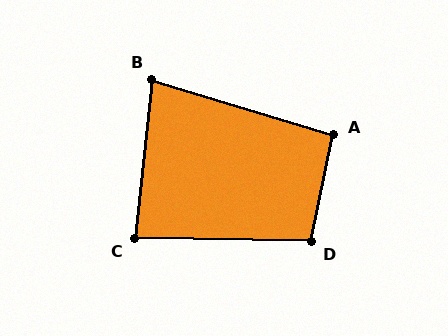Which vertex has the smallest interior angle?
B, at approximately 79 degrees.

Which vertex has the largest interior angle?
D, at approximately 101 degrees.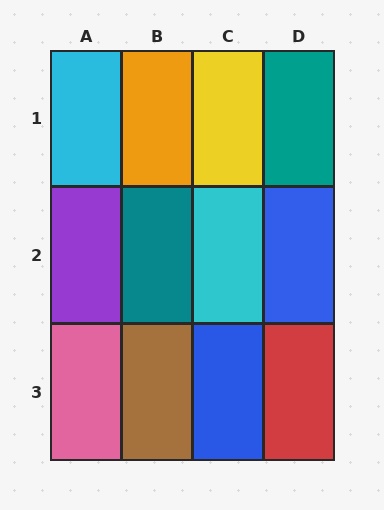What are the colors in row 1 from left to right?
Cyan, orange, yellow, teal.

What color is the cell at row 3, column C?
Blue.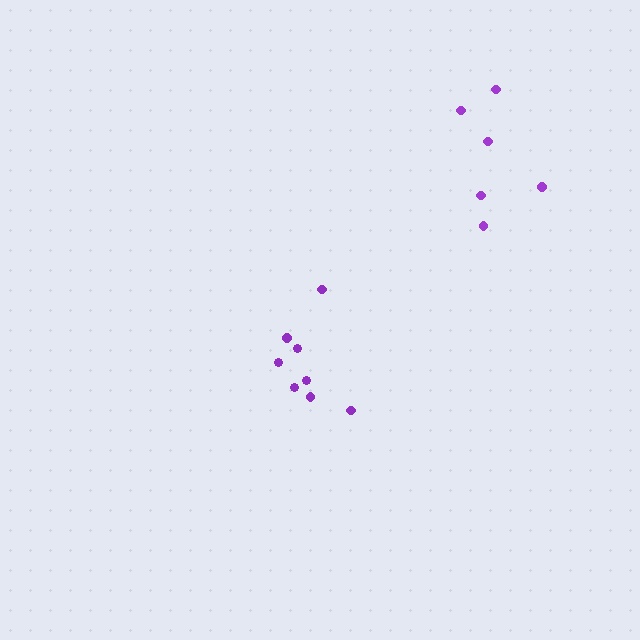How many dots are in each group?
Group 1: 8 dots, Group 2: 6 dots (14 total).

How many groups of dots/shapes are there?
There are 2 groups.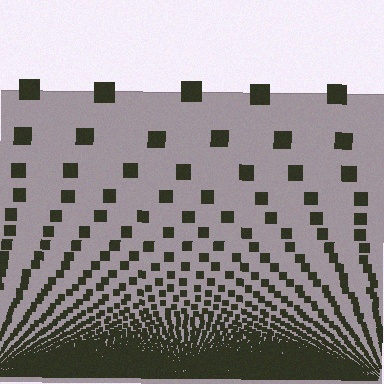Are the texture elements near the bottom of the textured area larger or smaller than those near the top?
Smaller. The gradient is inverted — elements near the bottom are smaller and denser.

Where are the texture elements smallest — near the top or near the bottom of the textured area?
Near the bottom.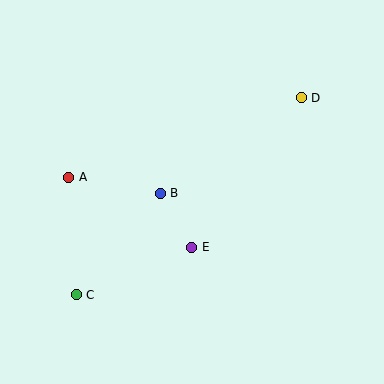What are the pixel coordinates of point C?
Point C is at (76, 295).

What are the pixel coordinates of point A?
Point A is at (68, 177).